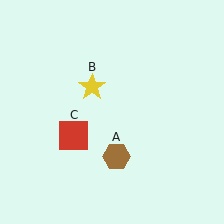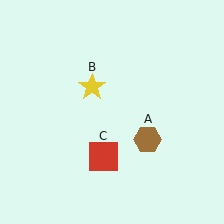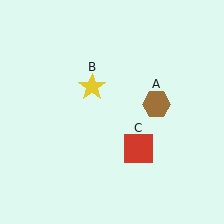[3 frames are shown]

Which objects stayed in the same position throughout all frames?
Yellow star (object B) remained stationary.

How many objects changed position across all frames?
2 objects changed position: brown hexagon (object A), red square (object C).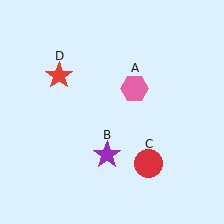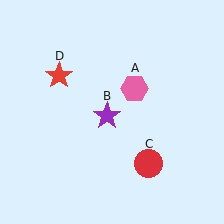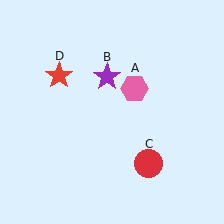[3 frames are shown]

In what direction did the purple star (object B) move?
The purple star (object B) moved up.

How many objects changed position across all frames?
1 object changed position: purple star (object B).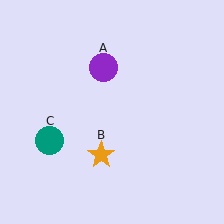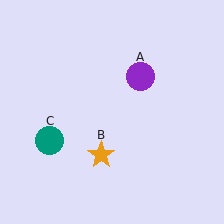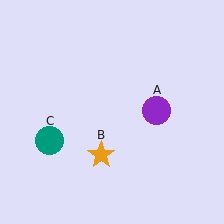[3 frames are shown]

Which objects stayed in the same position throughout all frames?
Orange star (object B) and teal circle (object C) remained stationary.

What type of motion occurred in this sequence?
The purple circle (object A) rotated clockwise around the center of the scene.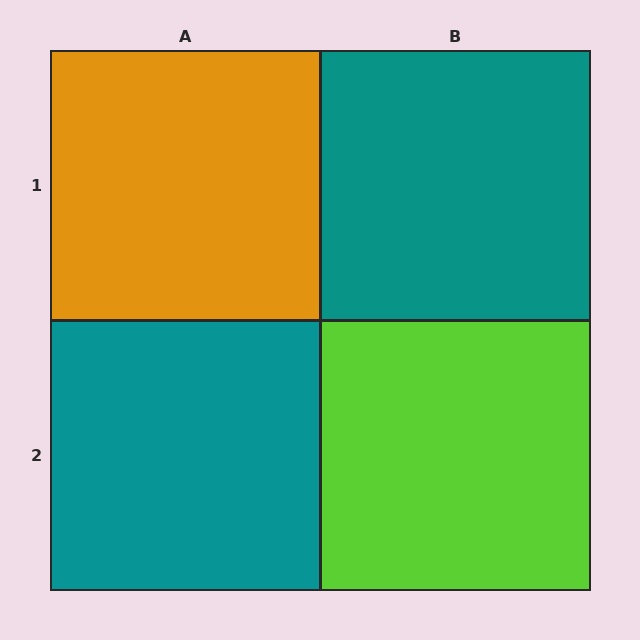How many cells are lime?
1 cell is lime.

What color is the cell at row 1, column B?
Teal.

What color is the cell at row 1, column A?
Orange.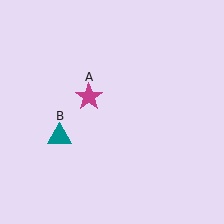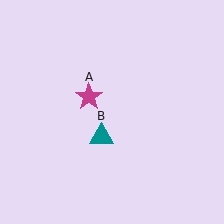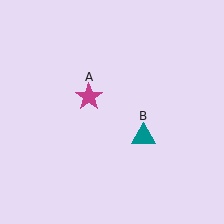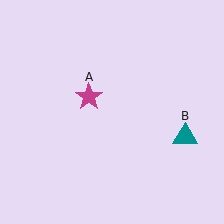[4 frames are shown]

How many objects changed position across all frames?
1 object changed position: teal triangle (object B).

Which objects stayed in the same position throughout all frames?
Magenta star (object A) remained stationary.